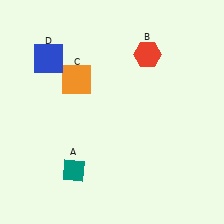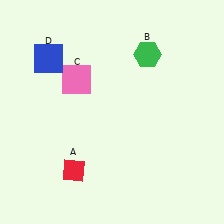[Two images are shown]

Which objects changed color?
A changed from teal to red. B changed from red to green. C changed from orange to pink.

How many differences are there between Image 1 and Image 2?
There are 3 differences between the two images.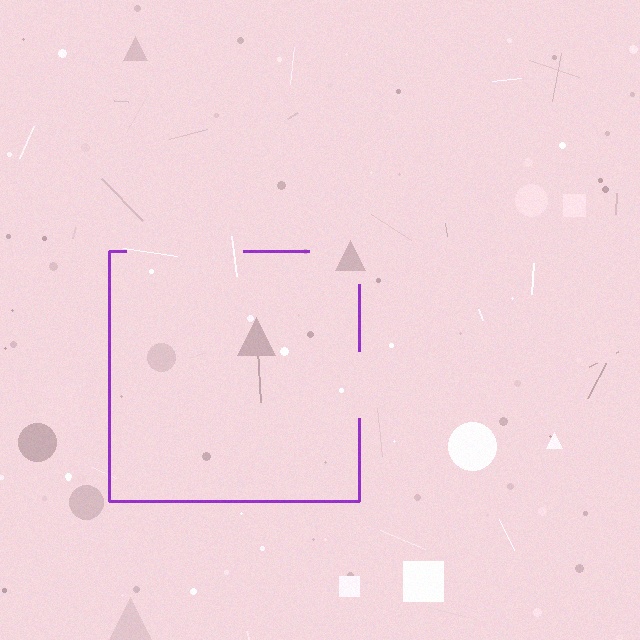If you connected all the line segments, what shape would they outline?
They would outline a square.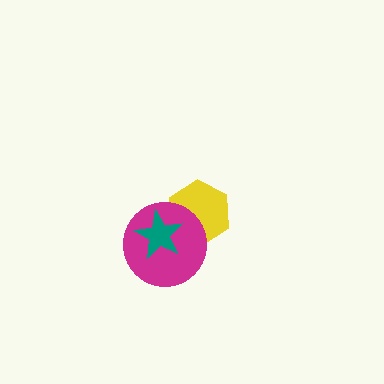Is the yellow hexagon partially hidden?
Yes, it is partially covered by another shape.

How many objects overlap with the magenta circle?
2 objects overlap with the magenta circle.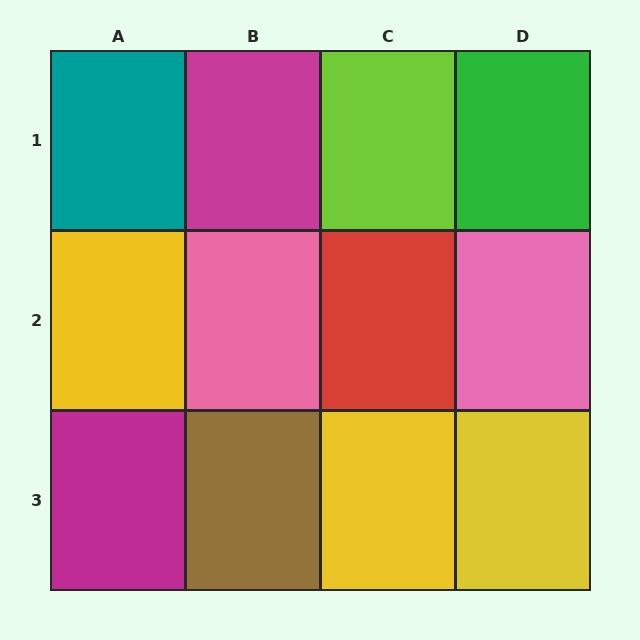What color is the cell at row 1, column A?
Teal.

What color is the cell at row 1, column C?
Lime.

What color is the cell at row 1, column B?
Magenta.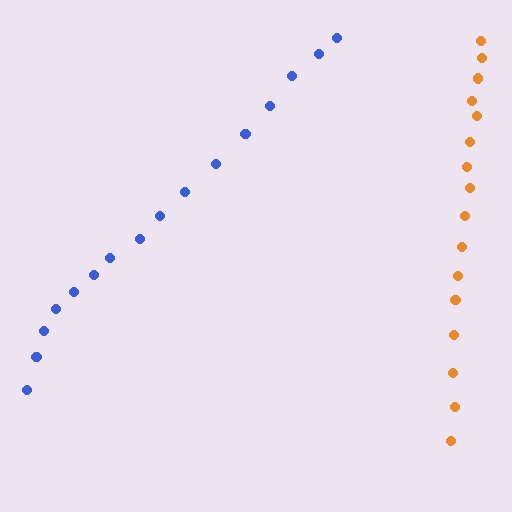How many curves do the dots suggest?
There are 2 distinct paths.